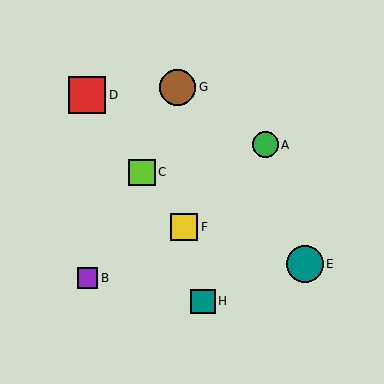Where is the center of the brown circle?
The center of the brown circle is at (178, 87).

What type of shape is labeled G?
Shape G is a brown circle.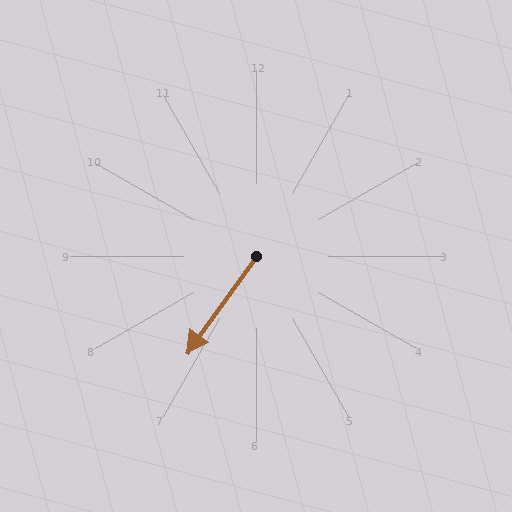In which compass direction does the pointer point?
Southwest.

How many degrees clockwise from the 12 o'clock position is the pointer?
Approximately 216 degrees.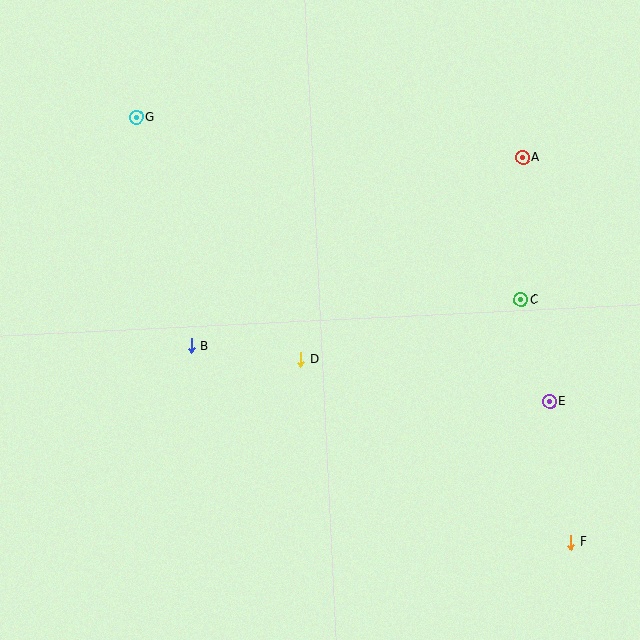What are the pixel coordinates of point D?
Point D is at (301, 360).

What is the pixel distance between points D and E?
The distance between D and E is 252 pixels.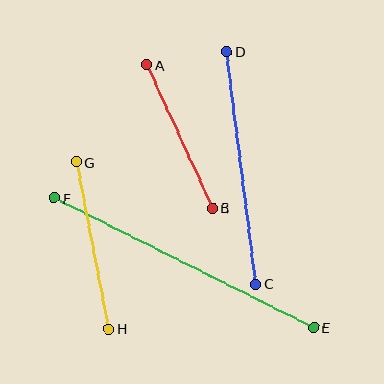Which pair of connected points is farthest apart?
Points E and F are farthest apart.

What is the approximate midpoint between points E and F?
The midpoint is at approximately (184, 263) pixels.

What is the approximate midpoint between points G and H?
The midpoint is at approximately (93, 245) pixels.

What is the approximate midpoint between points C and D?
The midpoint is at approximately (241, 168) pixels.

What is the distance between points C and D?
The distance is approximately 234 pixels.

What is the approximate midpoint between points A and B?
The midpoint is at approximately (180, 137) pixels.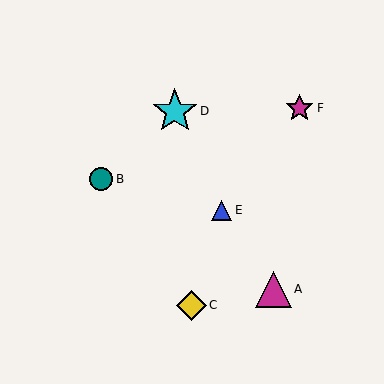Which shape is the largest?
The cyan star (labeled D) is the largest.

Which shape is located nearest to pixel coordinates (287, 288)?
The magenta triangle (labeled A) at (274, 289) is nearest to that location.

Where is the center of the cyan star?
The center of the cyan star is at (175, 111).